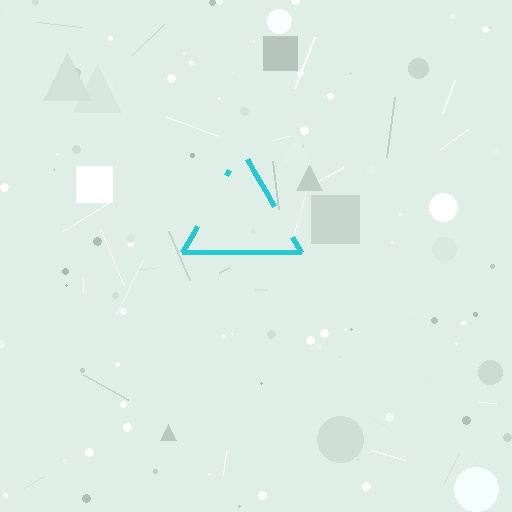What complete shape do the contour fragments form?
The contour fragments form a triangle.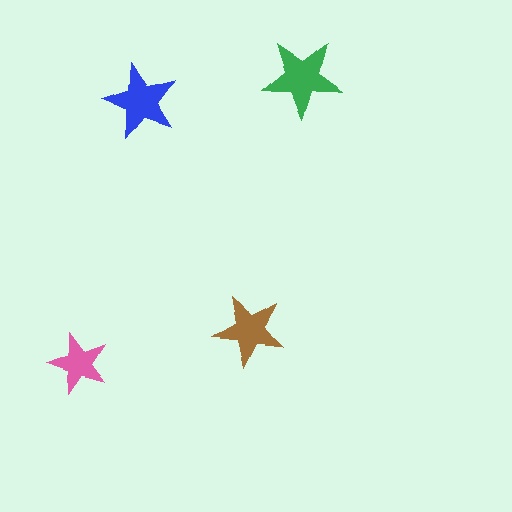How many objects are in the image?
There are 4 objects in the image.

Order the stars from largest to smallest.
the green one, the blue one, the brown one, the pink one.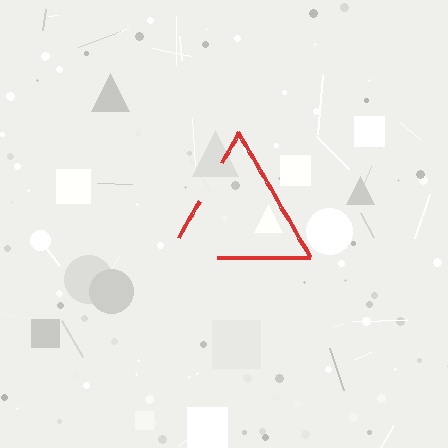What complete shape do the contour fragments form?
The contour fragments form a triangle.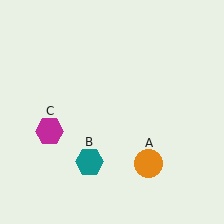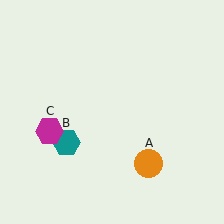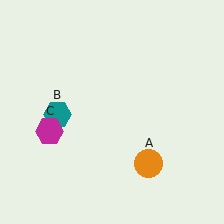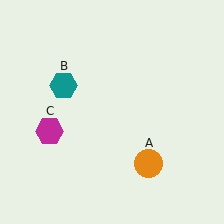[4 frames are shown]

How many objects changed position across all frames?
1 object changed position: teal hexagon (object B).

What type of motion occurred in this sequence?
The teal hexagon (object B) rotated clockwise around the center of the scene.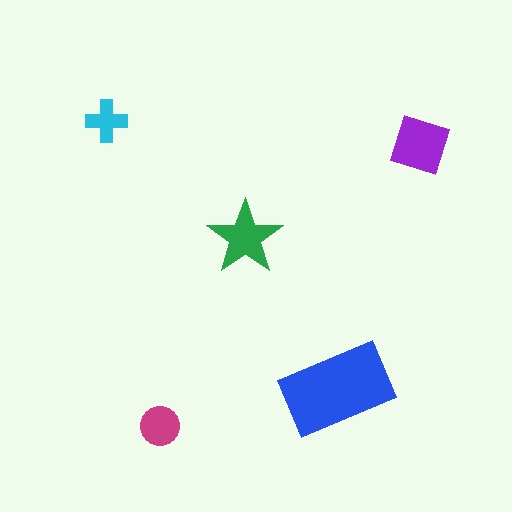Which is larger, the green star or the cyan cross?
The green star.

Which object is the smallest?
The cyan cross.